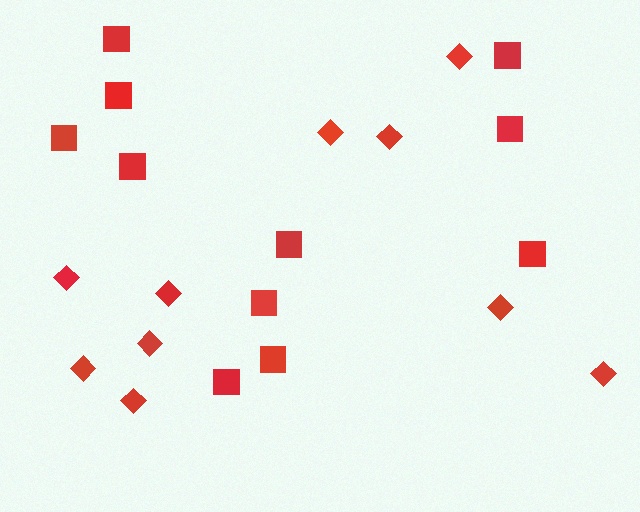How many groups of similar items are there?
There are 2 groups: one group of diamonds (10) and one group of squares (11).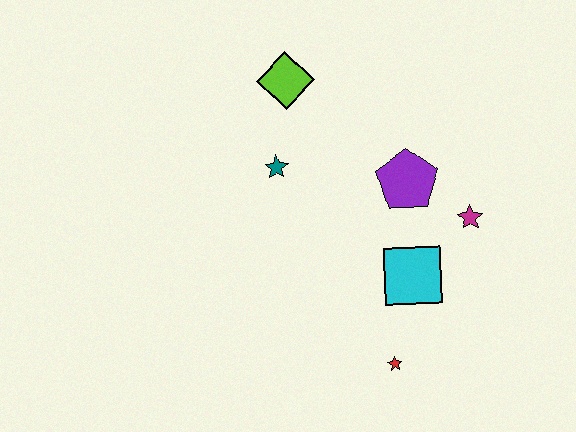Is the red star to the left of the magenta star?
Yes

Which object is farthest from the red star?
The lime diamond is farthest from the red star.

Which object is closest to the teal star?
The lime diamond is closest to the teal star.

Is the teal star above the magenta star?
Yes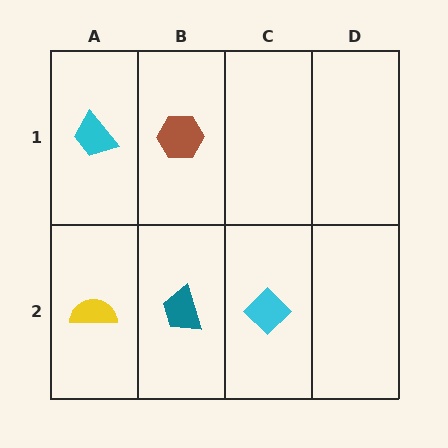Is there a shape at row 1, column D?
No, that cell is empty.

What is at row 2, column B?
A teal trapezoid.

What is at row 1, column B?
A brown hexagon.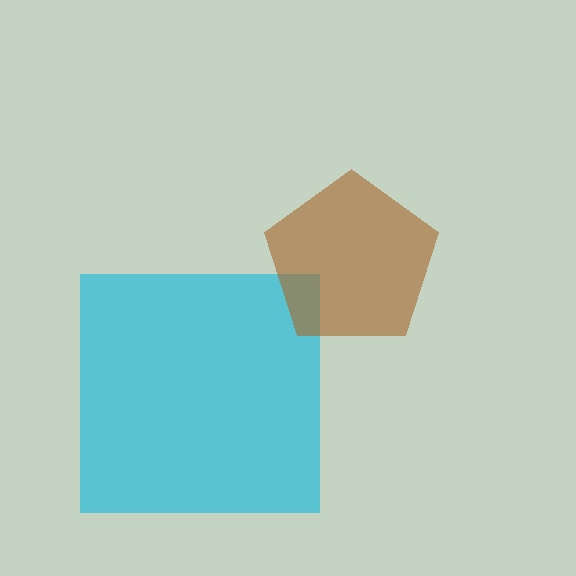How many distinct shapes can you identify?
There are 2 distinct shapes: a cyan square, a brown pentagon.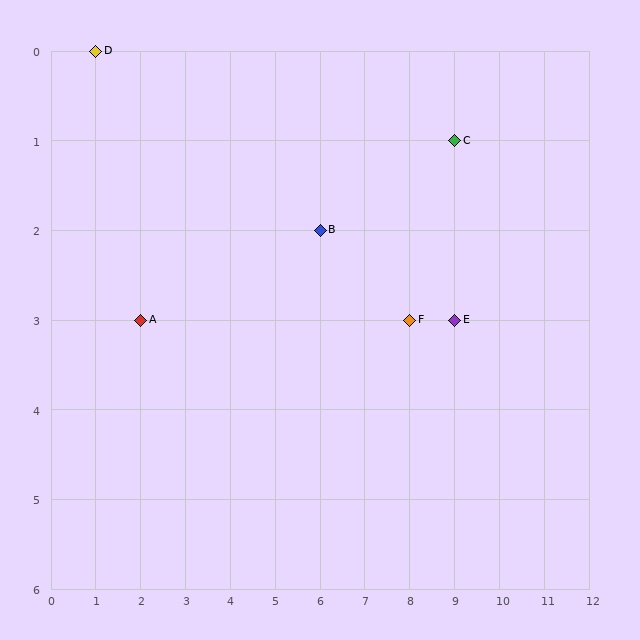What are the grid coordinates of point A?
Point A is at grid coordinates (2, 3).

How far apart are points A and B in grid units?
Points A and B are 4 columns and 1 row apart (about 4.1 grid units diagonally).